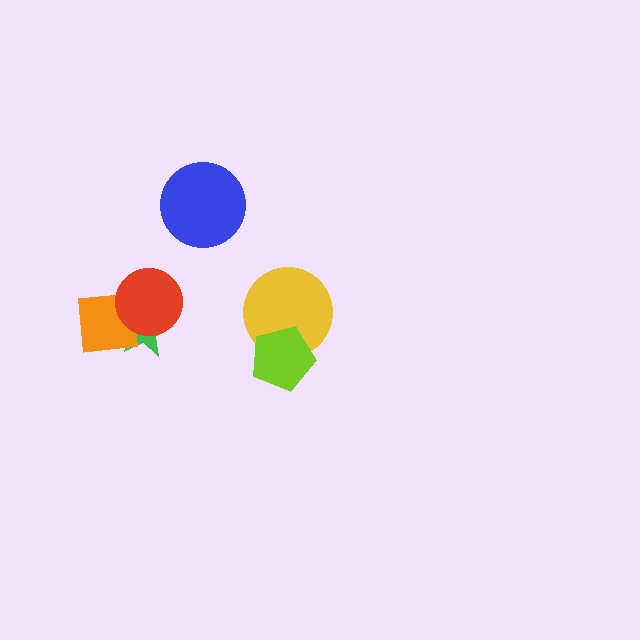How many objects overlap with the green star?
2 objects overlap with the green star.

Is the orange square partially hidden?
Yes, it is partially covered by another shape.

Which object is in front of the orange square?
The red circle is in front of the orange square.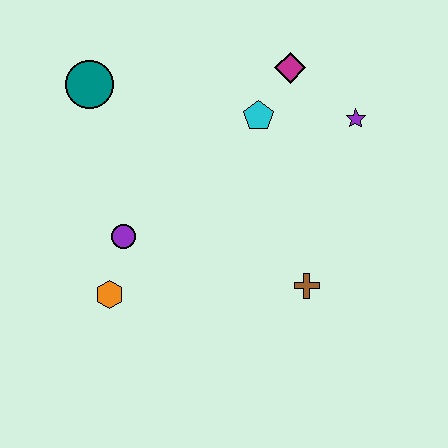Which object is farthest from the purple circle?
The purple star is farthest from the purple circle.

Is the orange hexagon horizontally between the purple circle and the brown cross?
No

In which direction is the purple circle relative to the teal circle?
The purple circle is below the teal circle.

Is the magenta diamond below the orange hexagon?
No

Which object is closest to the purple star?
The magenta diamond is closest to the purple star.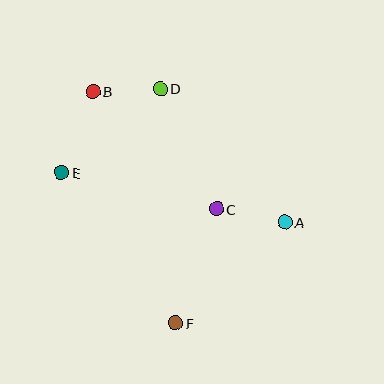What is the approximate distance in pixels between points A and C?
The distance between A and C is approximately 70 pixels.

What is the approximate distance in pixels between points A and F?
The distance between A and F is approximately 149 pixels.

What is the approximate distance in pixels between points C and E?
The distance between C and E is approximately 159 pixels.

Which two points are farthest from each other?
Points B and F are farthest from each other.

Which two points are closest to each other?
Points B and D are closest to each other.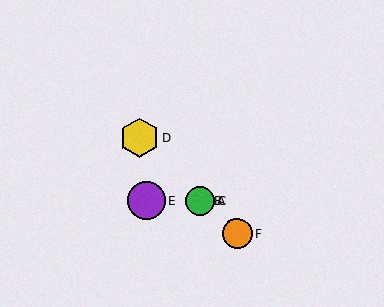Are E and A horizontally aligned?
Yes, both are at y≈201.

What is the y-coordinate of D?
Object D is at y≈138.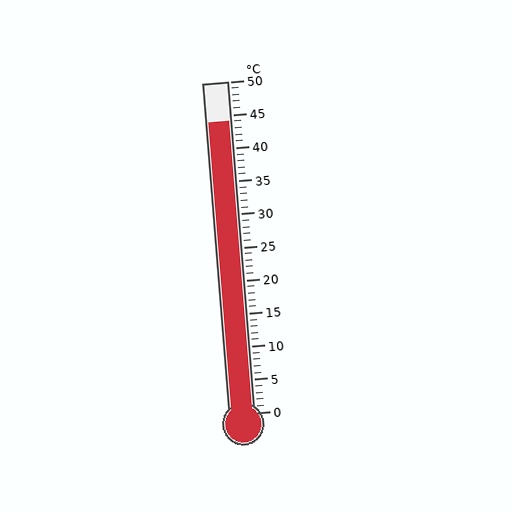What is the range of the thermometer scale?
The thermometer scale ranges from 0°C to 50°C.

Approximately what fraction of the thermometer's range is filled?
The thermometer is filled to approximately 90% of its range.